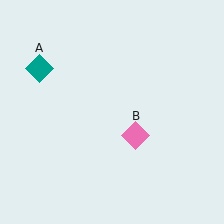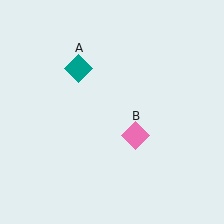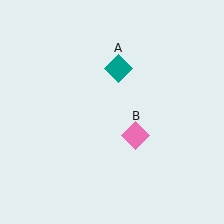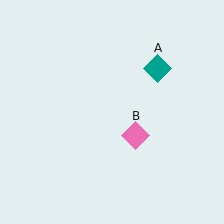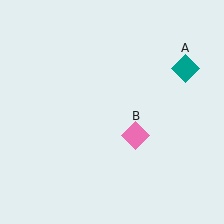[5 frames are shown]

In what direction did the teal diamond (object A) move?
The teal diamond (object A) moved right.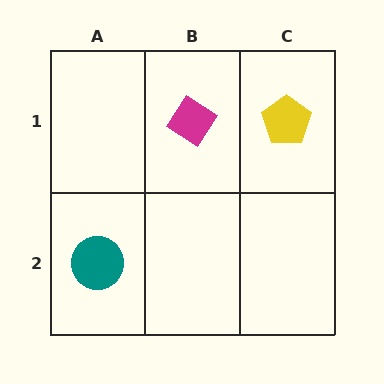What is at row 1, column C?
A yellow pentagon.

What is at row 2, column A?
A teal circle.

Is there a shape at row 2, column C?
No, that cell is empty.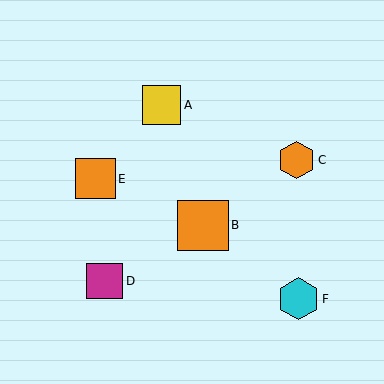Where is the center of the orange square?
The center of the orange square is at (95, 179).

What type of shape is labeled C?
Shape C is an orange hexagon.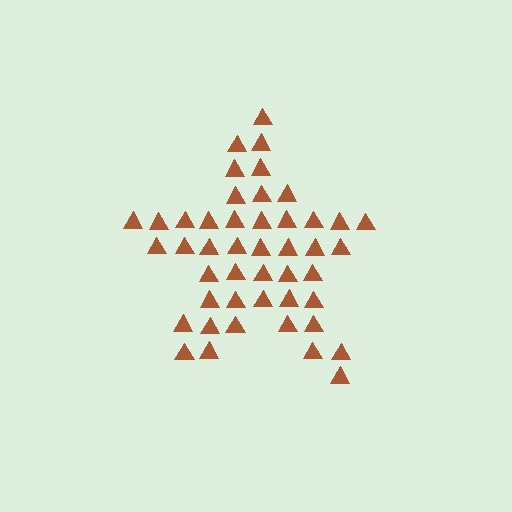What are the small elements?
The small elements are triangles.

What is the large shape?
The large shape is a star.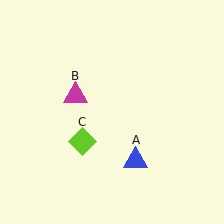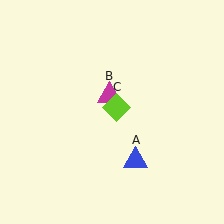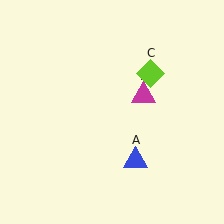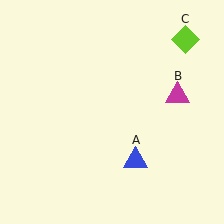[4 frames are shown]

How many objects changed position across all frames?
2 objects changed position: magenta triangle (object B), lime diamond (object C).